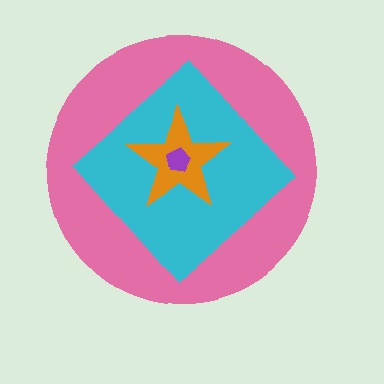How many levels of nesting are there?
4.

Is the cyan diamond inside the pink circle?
Yes.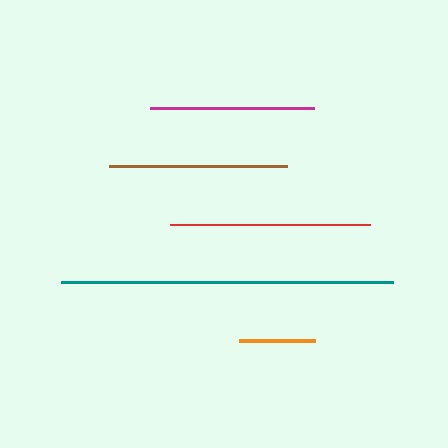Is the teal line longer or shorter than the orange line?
The teal line is longer than the orange line.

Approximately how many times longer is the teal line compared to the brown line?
The teal line is approximately 1.9 times the length of the brown line.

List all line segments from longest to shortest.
From longest to shortest: teal, red, brown, magenta, orange.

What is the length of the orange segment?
The orange segment is approximately 76 pixels long.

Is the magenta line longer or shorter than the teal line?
The teal line is longer than the magenta line.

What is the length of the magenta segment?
The magenta segment is approximately 163 pixels long.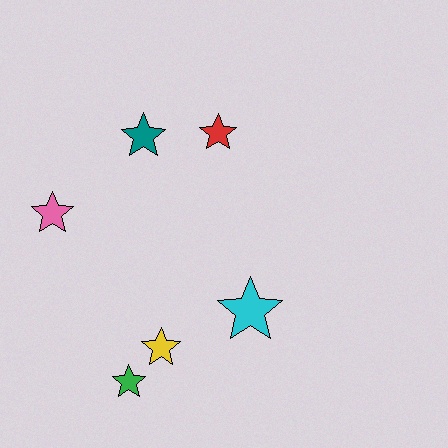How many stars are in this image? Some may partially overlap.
There are 6 stars.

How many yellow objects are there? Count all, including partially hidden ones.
There is 1 yellow object.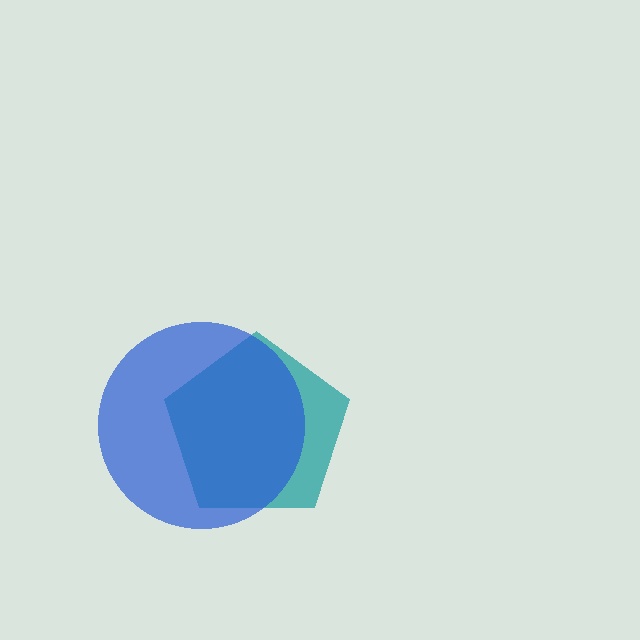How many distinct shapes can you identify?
There are 2 distinct shapes: a teal pentagon, a blue circle.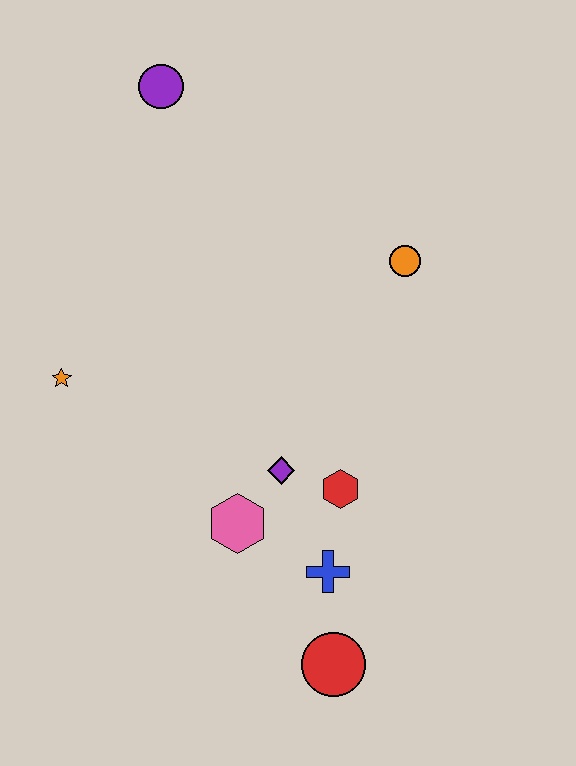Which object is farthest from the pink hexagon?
The purple circle is farthest from the pink hexagon.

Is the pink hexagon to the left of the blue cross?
Yes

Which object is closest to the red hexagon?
The purple diamond is closest to the red hexagon.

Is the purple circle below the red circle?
No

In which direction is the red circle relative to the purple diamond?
The red circle is below the purple diamond.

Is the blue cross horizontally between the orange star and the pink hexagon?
No